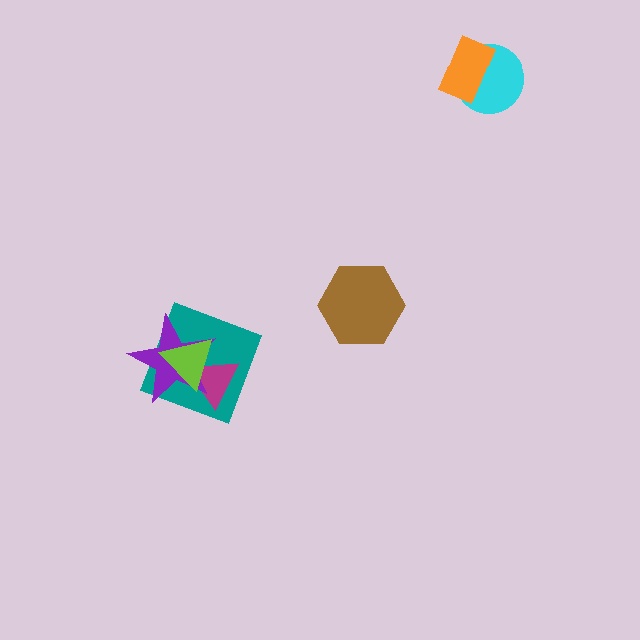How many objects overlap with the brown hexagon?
0 objects overlap with the brown hexagon.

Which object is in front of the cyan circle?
The orange rectangle is in front of the cyan circle.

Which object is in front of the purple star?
The lime triangle is in front of the purple star.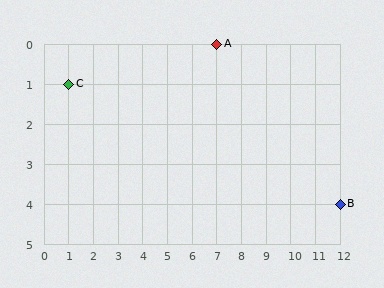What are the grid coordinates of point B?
Point B is at grid coordinates (12, 4).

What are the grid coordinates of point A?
Point A is at grid coordinates (7, 0).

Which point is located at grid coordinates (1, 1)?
Point C is at (1, 1).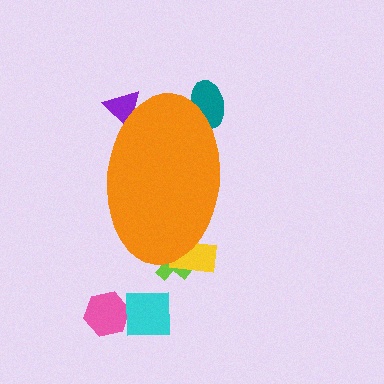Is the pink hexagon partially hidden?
No, the pink hexagon is fully visible.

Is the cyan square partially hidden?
No, the cyan square is fully visible.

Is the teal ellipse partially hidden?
Yes, the teal ellipse is partially hidden behind the orange ellipse.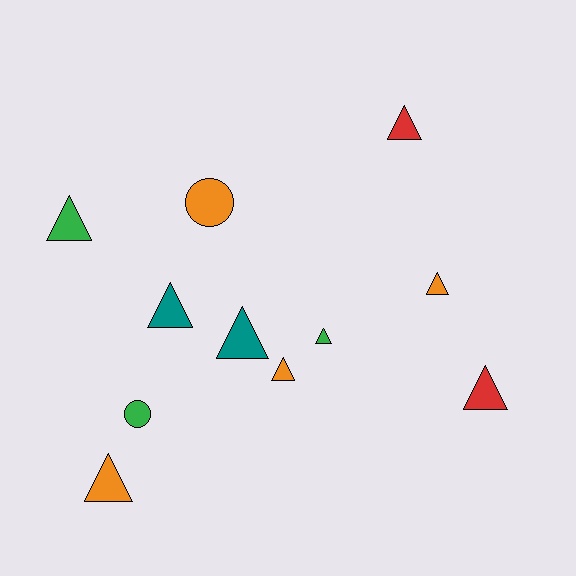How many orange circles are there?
There is 1 orange circle.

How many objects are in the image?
There are 11 objects.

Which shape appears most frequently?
Triangle, with 9 objects.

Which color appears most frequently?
Orange, with 4 objects.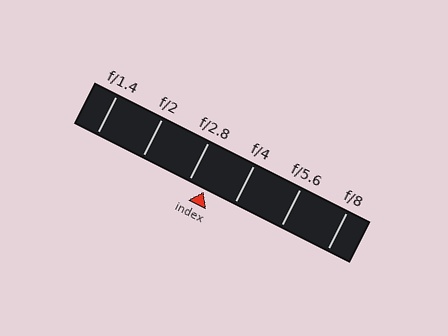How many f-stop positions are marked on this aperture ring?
There are 6 f-stop positions marked.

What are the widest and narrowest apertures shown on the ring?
The widest aperture shown is f/1.4 and the narrowest is f/8.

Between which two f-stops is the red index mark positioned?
The index mark is between f/2.8 and f/4.